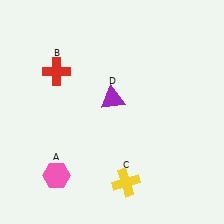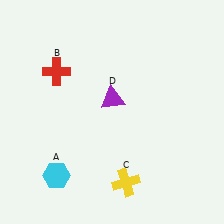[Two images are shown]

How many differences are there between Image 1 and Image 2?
There is 1 difference between the two images.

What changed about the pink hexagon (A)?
In Image 1, A is pink. In Image 2, it changed to cyan.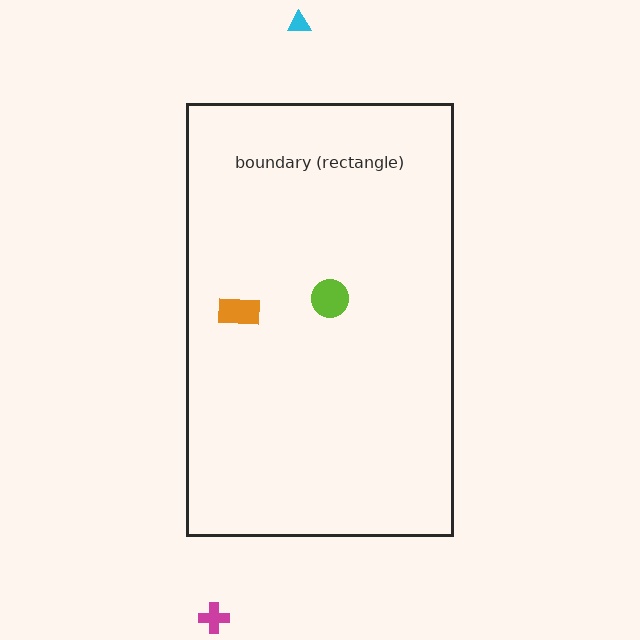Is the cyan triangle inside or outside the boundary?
Outside.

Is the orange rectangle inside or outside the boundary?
Inside.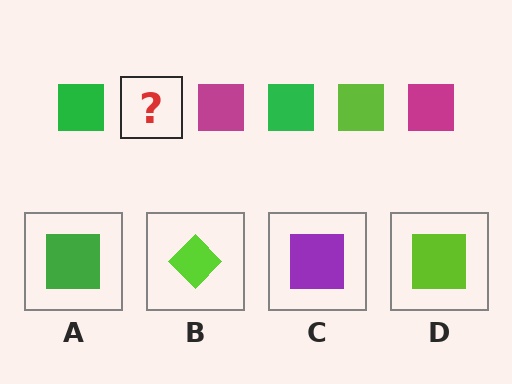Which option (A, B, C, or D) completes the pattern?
D.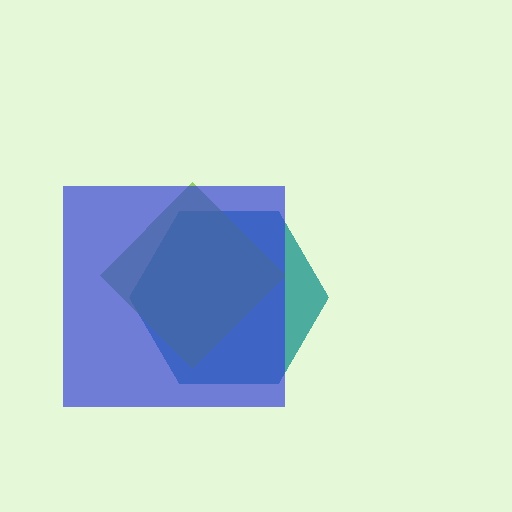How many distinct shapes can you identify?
There are 3 distinct shapes: a teal hexagon, a lime diamond, a blue square.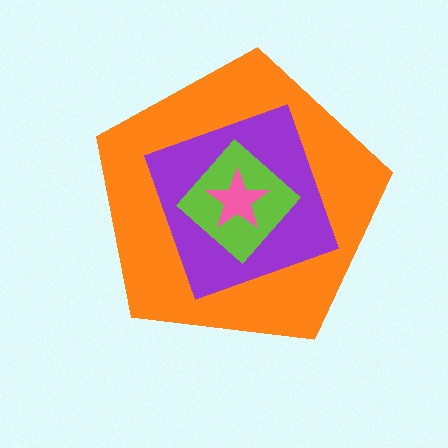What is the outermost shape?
The orange pentagon.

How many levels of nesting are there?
4.